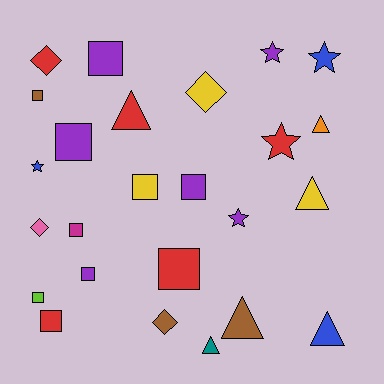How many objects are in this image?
There are 25 objects.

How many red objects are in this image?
There are 5 red objects.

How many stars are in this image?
There are 5 stars.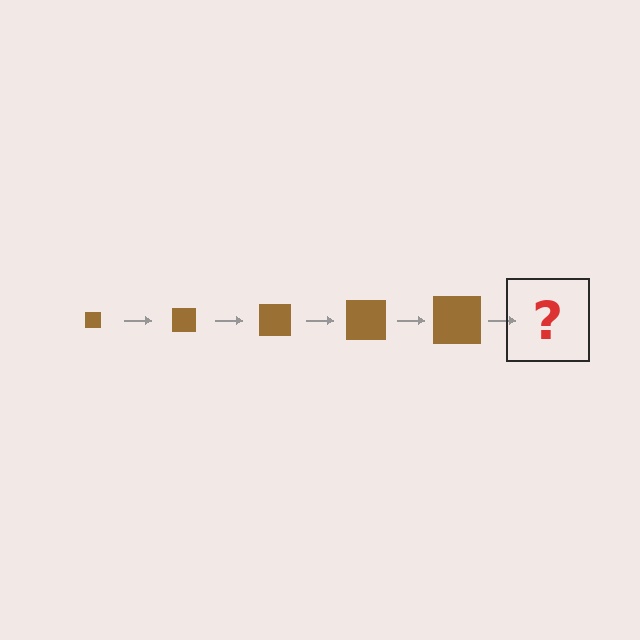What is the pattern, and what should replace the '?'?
The pattern is that the square gets progressively larger each step. The '?' should be a brown square, larger than the previous one.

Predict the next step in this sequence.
The next step is a brown square, larger than the previous one.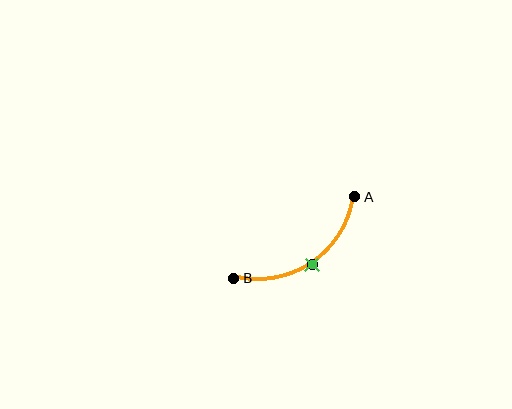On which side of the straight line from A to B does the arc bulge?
The arc bulges below and to the right of the straight line connecting A and B.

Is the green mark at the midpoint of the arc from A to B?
Yes. The green mark lies on the arc at equal arc-length from both A and B — it is the arc midpoint.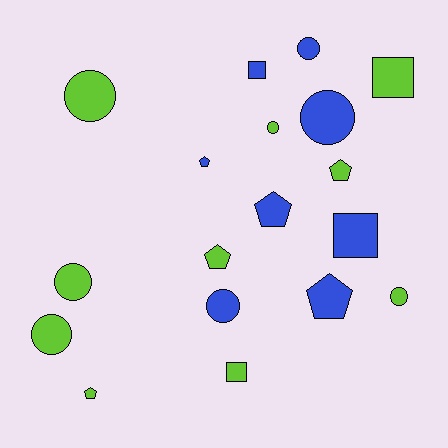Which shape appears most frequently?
Circle, with 8 objects.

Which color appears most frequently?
Lime, with 10 objects.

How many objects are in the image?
There are 18 objects.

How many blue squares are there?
There are 2 blue squares.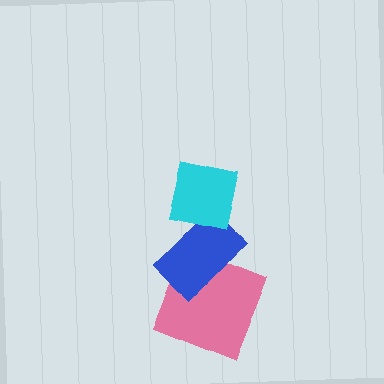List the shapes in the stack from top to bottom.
From top to bottom: the cyan square, the blue rectangle, the pink square.